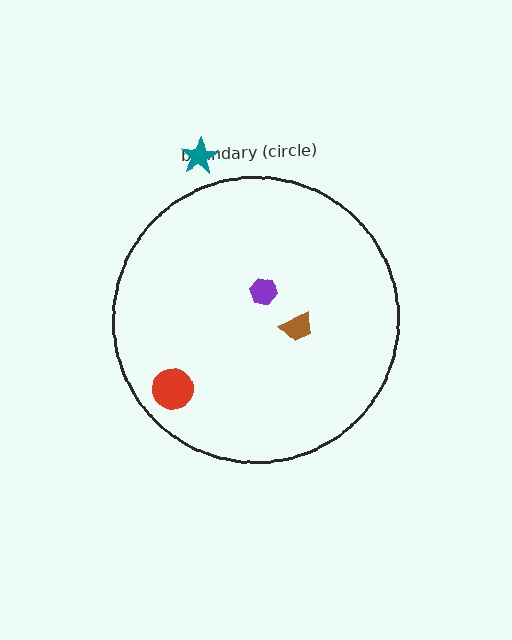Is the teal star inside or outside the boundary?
Outside.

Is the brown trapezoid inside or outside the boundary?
Inside.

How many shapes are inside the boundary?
3 inside, 1 outside.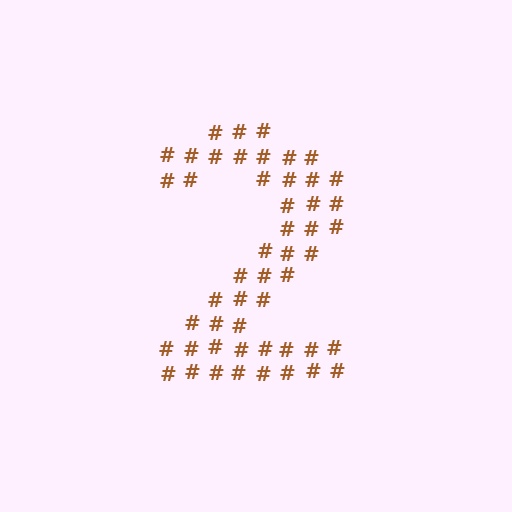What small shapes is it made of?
It is made of small hash symbols.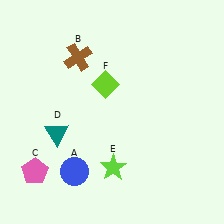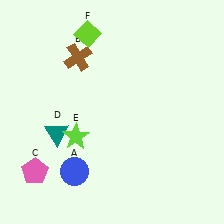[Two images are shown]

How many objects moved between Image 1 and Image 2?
2 objects moved between the two images.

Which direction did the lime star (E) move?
The lime star (E) moved left.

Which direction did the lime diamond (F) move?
The lime diamond (F) moved up.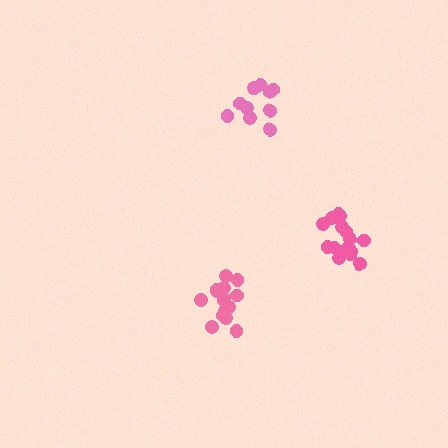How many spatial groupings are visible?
There are 3 spatial groupings.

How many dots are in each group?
Group 1: 11 dots, Group 2: 15 dots, Group 3: 16 dots (42 total).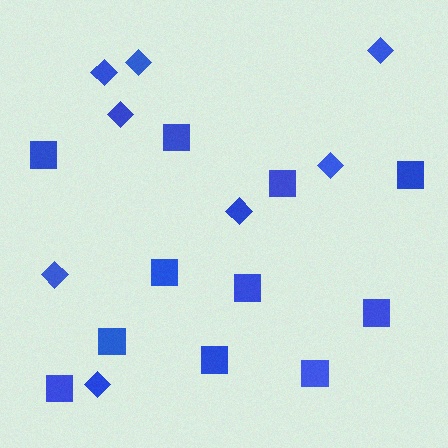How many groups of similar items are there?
There are 2 groups: one group of diamonds (8) and one group of squares (11).